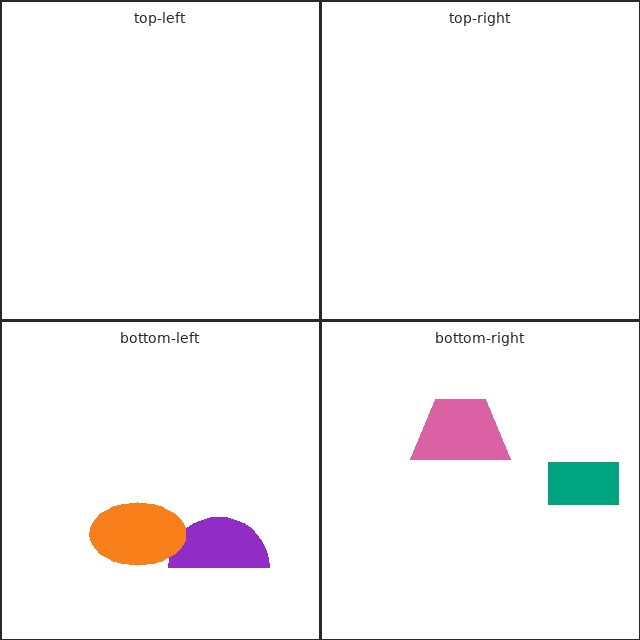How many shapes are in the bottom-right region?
2.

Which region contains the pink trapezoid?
The bottom-right region.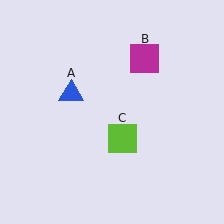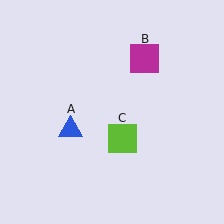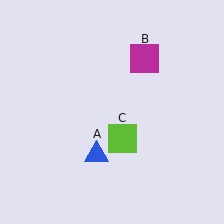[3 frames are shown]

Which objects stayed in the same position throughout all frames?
Magenta square (object B) and lime square (object C) remained stationary.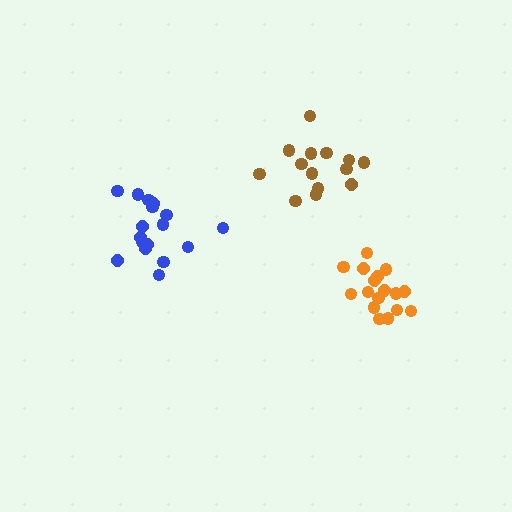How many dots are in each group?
Group 1: 17 dots, Group 2: 17 dots, Group 3: 14 dots (48 total).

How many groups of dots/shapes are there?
There are 3 groups.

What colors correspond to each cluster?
The clusters are colored: blue, orange, brown.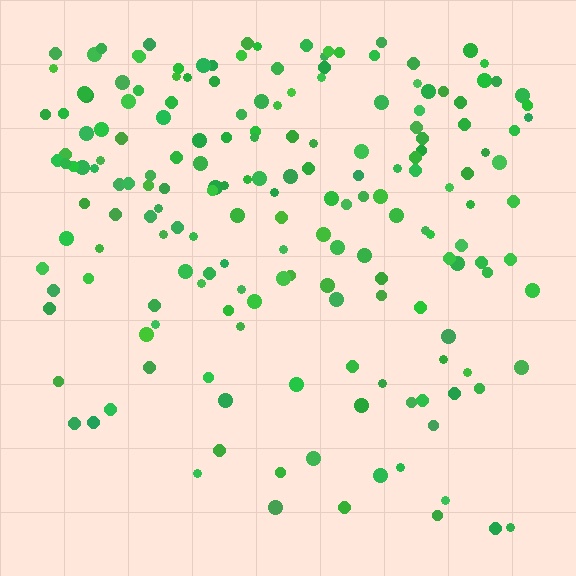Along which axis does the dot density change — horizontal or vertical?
Vertical.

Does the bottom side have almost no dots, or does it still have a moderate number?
Still a moderate number, just noticeably fewer than the top.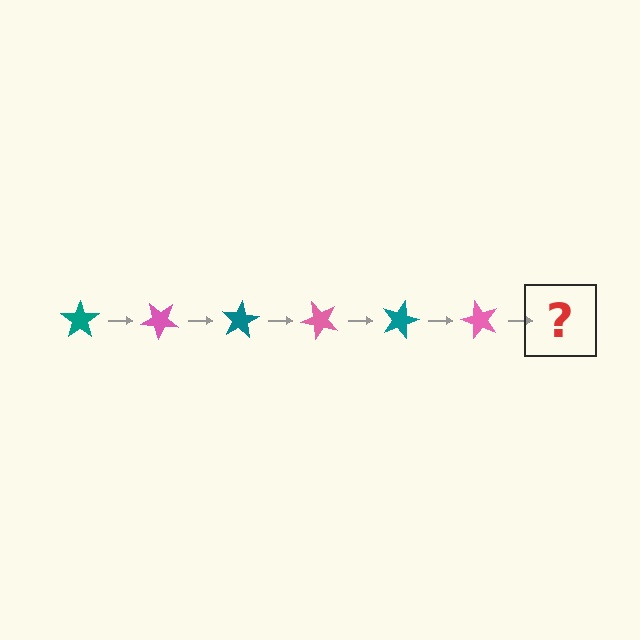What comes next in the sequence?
The next element should be a teal star, rotated 240 degrees from the start.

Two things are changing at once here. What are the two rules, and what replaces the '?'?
The two rules are that it rotates 40 degrees each step and the color cycles through teal and pink. The '?' should be a teal star, rotated 240 degrees from the start.